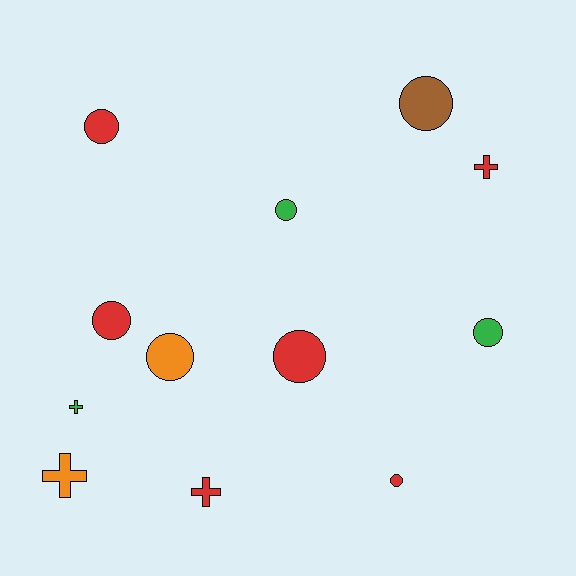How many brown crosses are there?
There are no brown crosses.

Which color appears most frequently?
Red, with 6 objects.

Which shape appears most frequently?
Circle, with 8 objects.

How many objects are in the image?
There are 12 objects.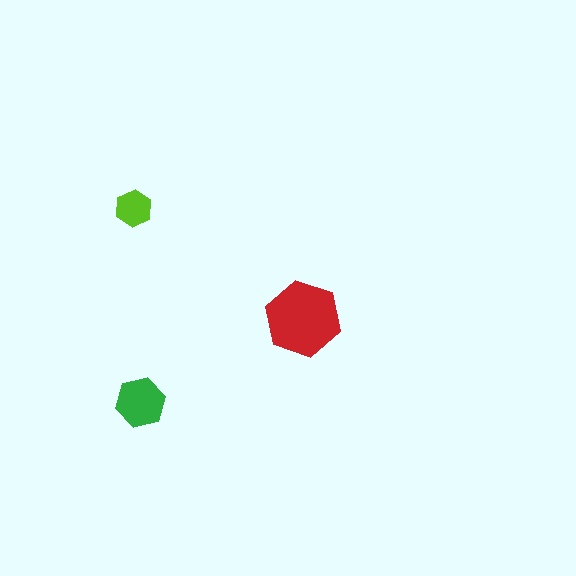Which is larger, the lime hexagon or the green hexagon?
The green one.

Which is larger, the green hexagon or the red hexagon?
The red one.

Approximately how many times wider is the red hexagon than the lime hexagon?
About 2 times wider.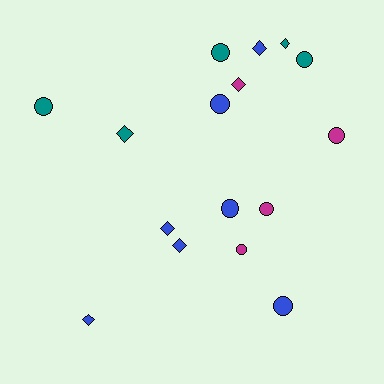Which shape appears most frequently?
Circle, with 9 objects.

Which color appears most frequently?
Blue, with 7 objects.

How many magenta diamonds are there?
There is 1 magenta diamond.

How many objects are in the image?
There are 16 objects.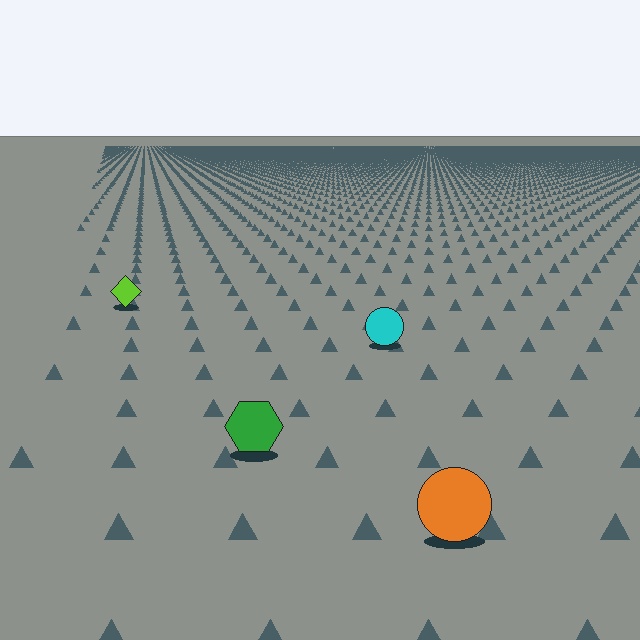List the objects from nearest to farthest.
From nearest to farthest: the orange circle, the green hexagon, the cyan circle, the lime diamond.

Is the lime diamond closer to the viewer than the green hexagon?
No. The green hexagon is closer — you can tell from the texture gradient: the ground texture is coarser near it.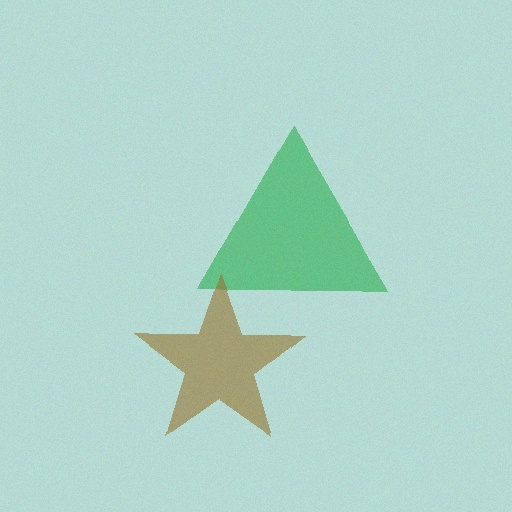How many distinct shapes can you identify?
There are 2 distinct shapes: a green triangle, a brown star.